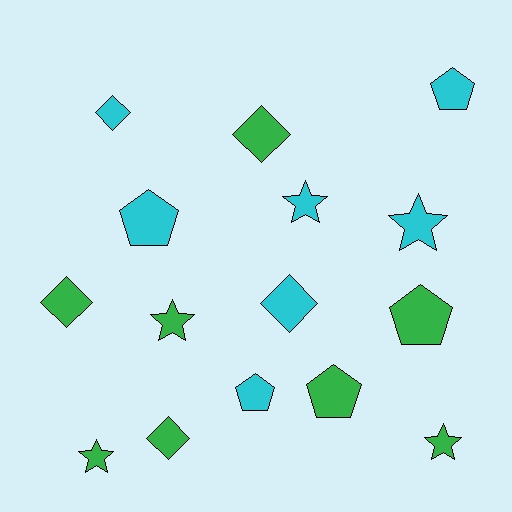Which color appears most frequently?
Green, with 8 objects.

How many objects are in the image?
There are 15 objects.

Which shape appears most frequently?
Star, with 5 objects.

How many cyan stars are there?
There are 2 cyan stars.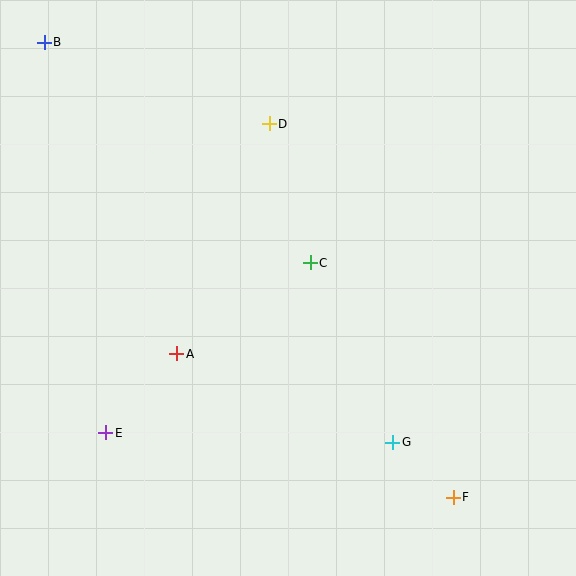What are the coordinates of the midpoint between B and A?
The midpoint between B and A is at (111, 198).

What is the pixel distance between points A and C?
The distance between A and C is 161 pixels.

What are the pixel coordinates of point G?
Point G is at (393, 442).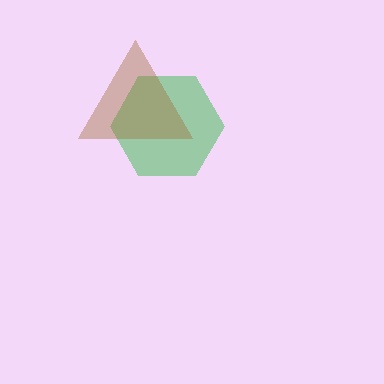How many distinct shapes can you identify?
There are 2 distinct shapes: a green hexagon, a brown triangle.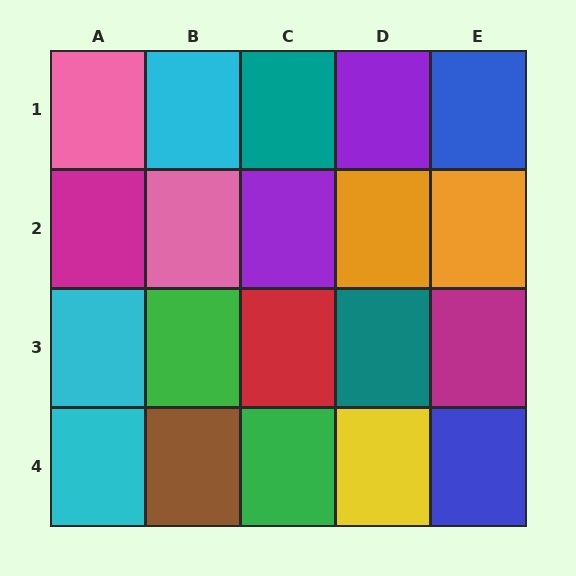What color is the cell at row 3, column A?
Cyan.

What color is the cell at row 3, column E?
Magenta.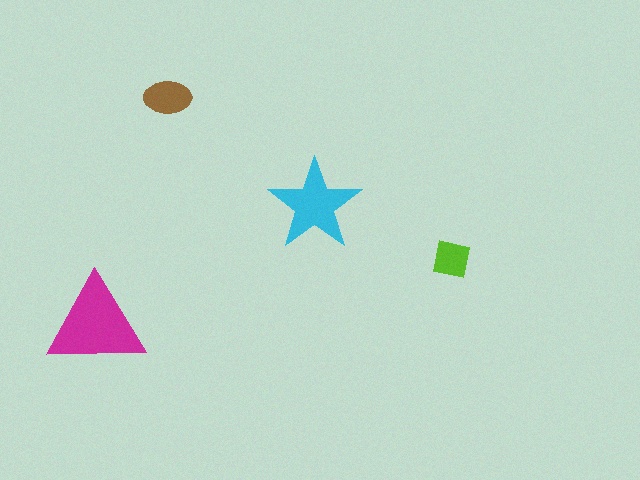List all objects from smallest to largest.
The lime square, the brown ellipse, the cyan star, the magenta triangle.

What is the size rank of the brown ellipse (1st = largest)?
3rd.